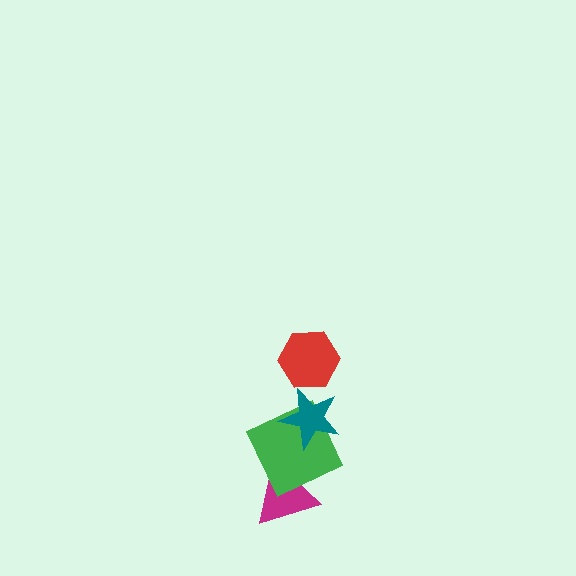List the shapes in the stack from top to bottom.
From top to bottom: the red hexagon, the teal star, the green square, the magenta triangle.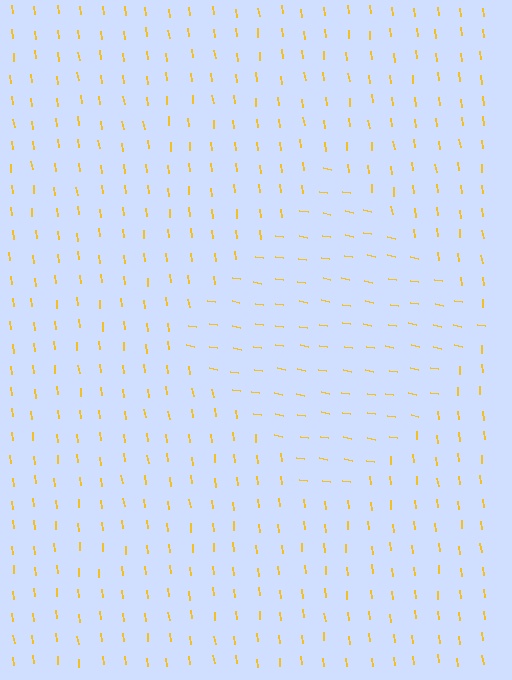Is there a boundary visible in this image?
Yes, there is a texture boundary formed by a change in line orientation.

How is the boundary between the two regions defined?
The boundary is defined purely by a change in line orientation (approximately 73 degrees difference). All lines are the same color and thickness.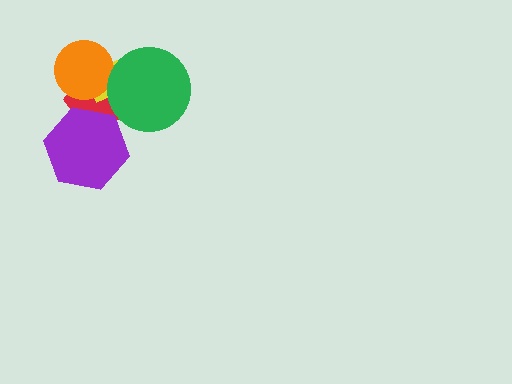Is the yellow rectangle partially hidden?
Yes, it is partially covered by another shape.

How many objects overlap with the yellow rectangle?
3 objects overlap with the yellow rectangle.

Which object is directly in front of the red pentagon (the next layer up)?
The yellow rectangle is directly in front of the red pentagon.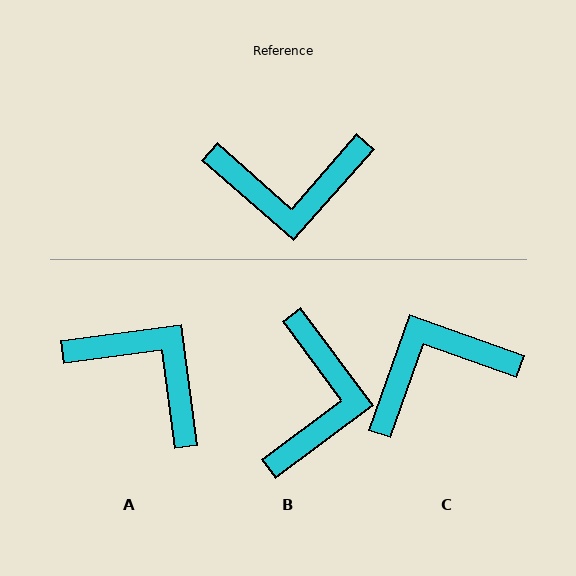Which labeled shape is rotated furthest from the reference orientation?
C, about 158 degrees away.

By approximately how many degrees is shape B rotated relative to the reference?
Approximately 78 degrees counter-clockwise.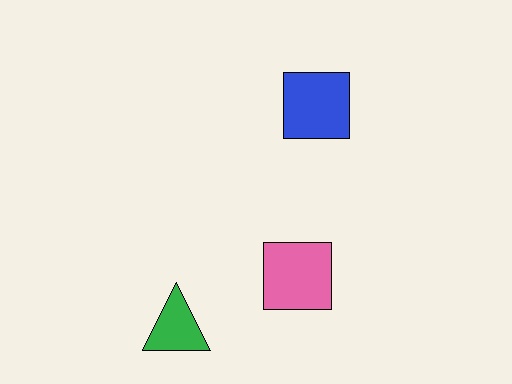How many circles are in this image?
There are no circles.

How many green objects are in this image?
There is 1 green object.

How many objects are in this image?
There are 3 objects.